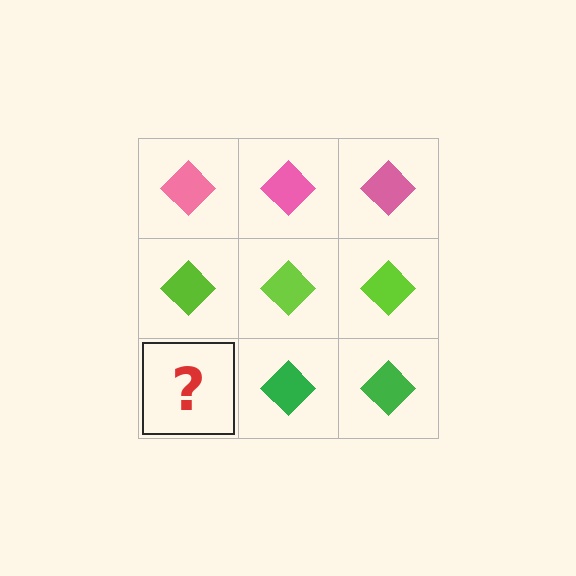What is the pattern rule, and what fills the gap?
The rule is that each row has a consistent color. The gap should be filled with a green diamond.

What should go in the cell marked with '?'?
The missing cell should contain a green diamond.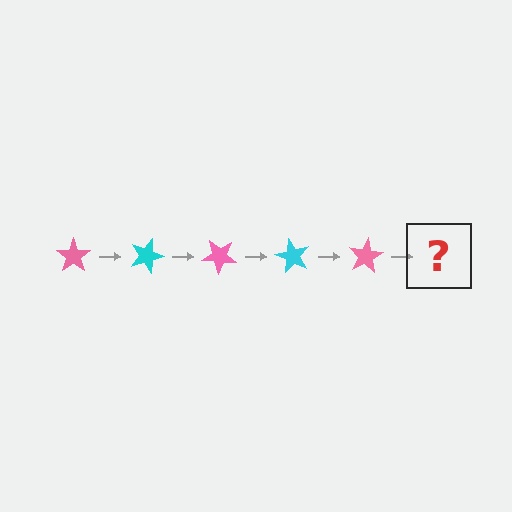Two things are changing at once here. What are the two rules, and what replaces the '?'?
The two rules are that it rotates 20 degrees each step and the color cycles through pink and cyan. The '?' should be a cyan star, rotated 100 degrees from the start.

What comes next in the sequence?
The next element should be a cyan star, rotated 100 degrees from the start.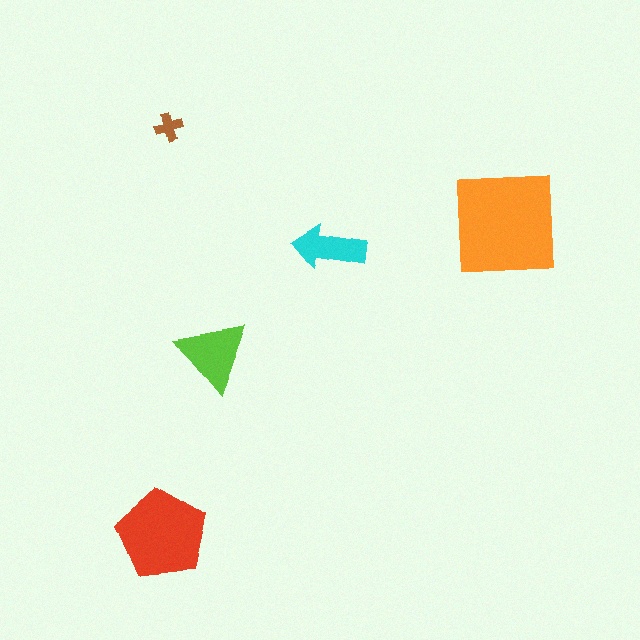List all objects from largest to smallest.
The orange square, the red pentagon, the lime triangle, the cyan arrow, the brown cross.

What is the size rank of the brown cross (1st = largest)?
5th.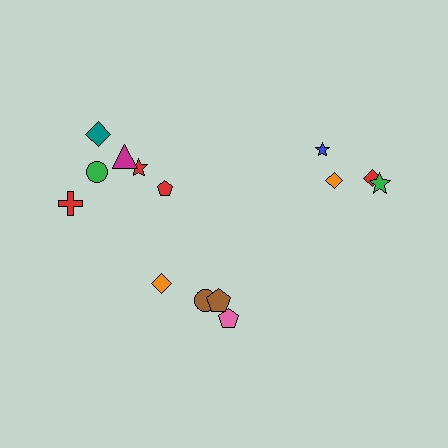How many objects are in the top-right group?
There are 4 objects.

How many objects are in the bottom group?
There are 4 objects.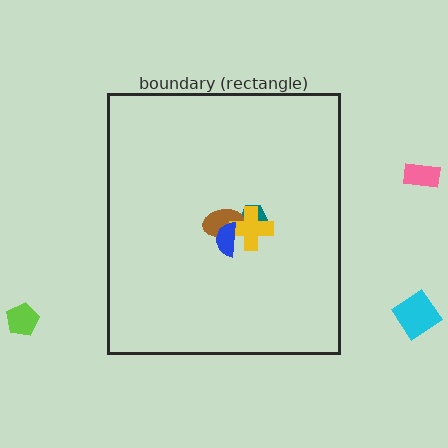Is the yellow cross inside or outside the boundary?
Inside.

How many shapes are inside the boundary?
4 inside, 3 outside.